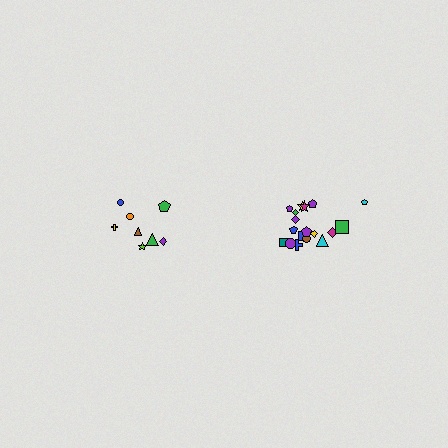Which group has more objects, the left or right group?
The right group.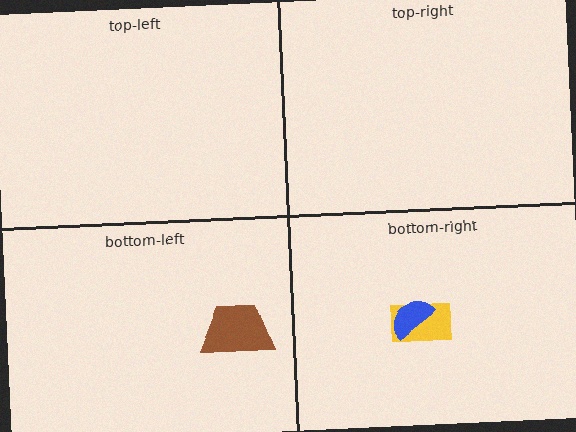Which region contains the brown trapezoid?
The bottom-left region.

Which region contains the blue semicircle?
The bottom-right region.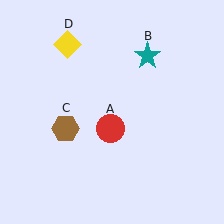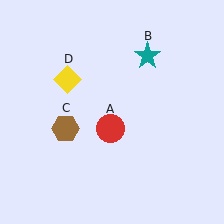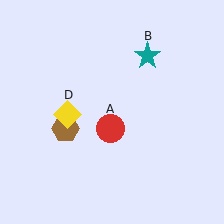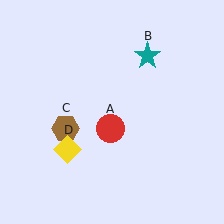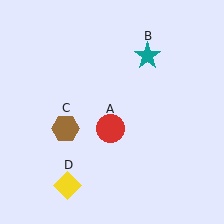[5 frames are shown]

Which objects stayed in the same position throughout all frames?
Red circle (object A) and teal star (object B) and brown hexagon (object C) remained stationary.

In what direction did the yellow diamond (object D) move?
The yellow diamond (object D) moved down.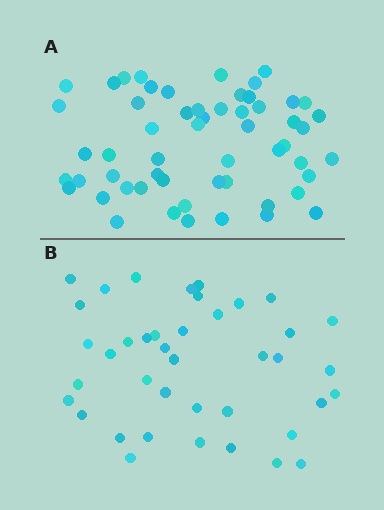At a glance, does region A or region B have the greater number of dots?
Region A (the top region) has more dots.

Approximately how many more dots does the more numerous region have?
Region A has approximately 15 more dots than region B.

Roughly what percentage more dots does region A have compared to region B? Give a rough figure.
About 40% more.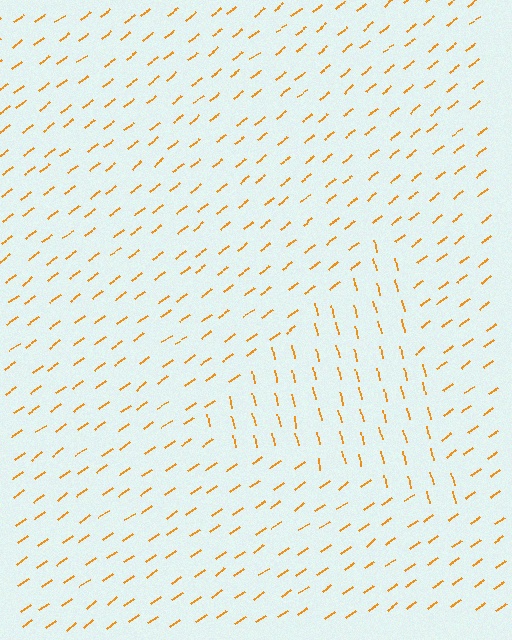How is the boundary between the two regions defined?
The boundary is defined purely by a change in line orientation (approximately 66 degrees difference). All lines are the same color and thickness.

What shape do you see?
I see a triangle.